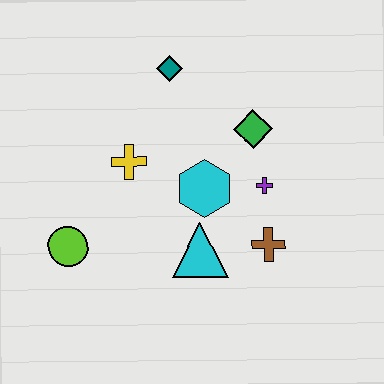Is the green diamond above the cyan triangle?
Yes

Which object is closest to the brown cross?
The purple cross is closest to the brown cross.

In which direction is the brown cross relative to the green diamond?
The brown cross is below the green diamond.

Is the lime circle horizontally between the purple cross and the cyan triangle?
No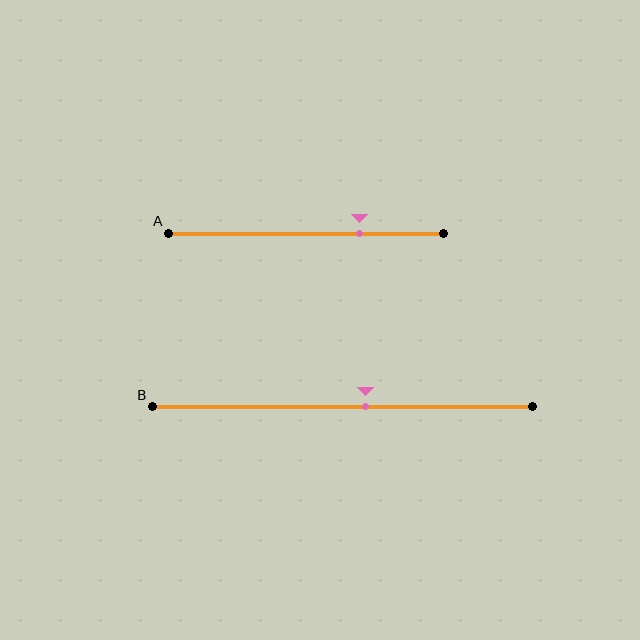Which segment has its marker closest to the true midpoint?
Segment B has its marker closest to the true midpoint.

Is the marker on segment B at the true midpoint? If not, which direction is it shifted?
No, the marker on segment B is shifted to the right by about 6% of the segment length.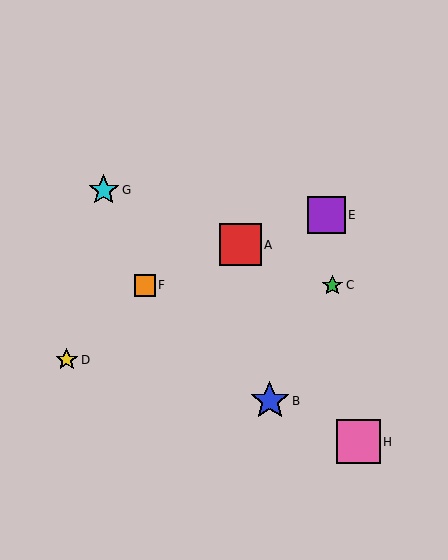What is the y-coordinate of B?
Object B is at y≈401.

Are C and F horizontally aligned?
Yes, both are at y≈286.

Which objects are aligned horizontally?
Objects C, F are aligned horizontally.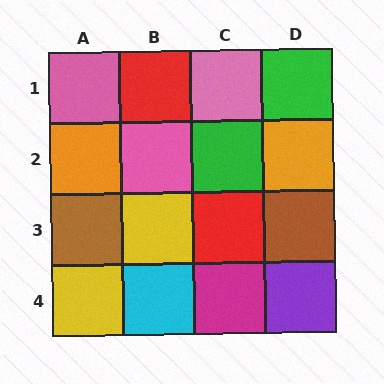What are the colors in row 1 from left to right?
Pink, red, pink, green.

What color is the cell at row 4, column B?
Cyan.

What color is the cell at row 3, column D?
Brown.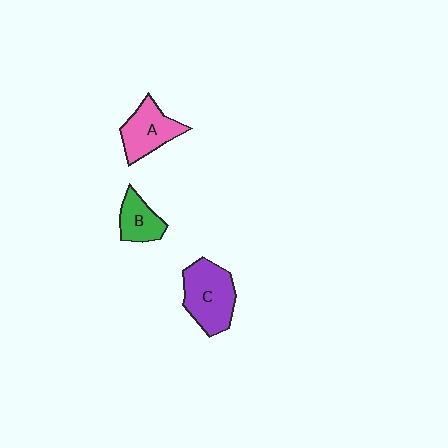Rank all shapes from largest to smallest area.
From largest to smallest: C (purple), A (pink), B (green).